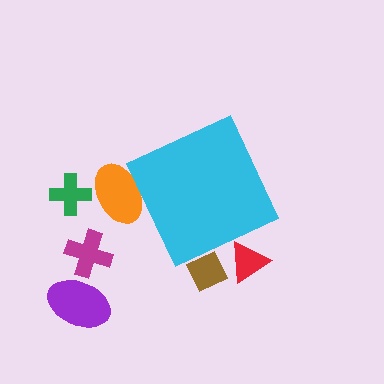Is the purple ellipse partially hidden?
No, the purple ellipse is fully visible.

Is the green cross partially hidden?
No, the green cross is fully visible.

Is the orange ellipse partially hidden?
Yes, the orange ellipse is partially hidden behind the cyan diamond.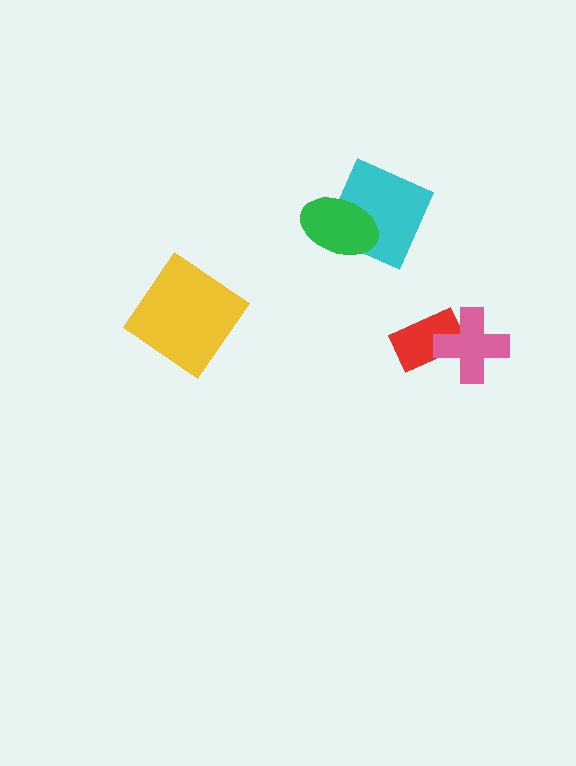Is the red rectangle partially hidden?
Yes, it is partially covered by another shape.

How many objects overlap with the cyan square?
1 object overlaps with the cyan square.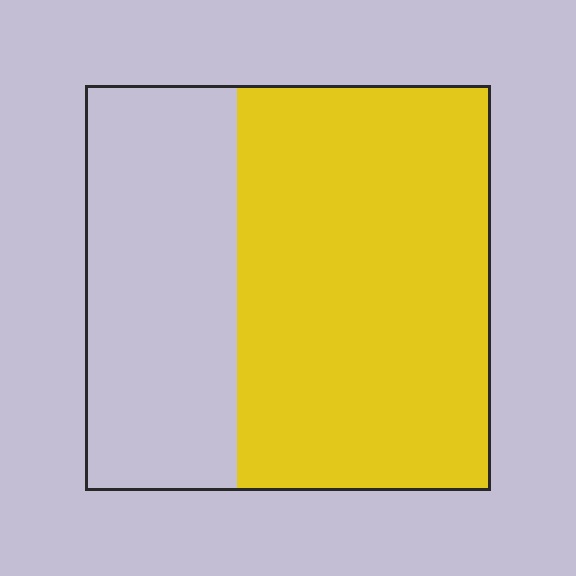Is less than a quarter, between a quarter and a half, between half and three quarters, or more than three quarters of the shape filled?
Between half and three quarters.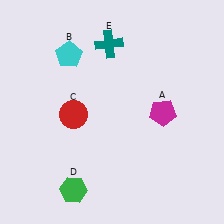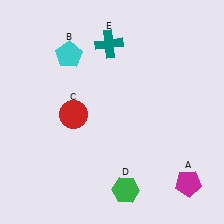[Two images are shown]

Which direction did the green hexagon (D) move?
The green hexagon (D) moved right.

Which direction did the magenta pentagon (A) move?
The magenta pentagon (A) moved down.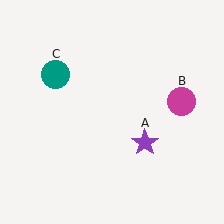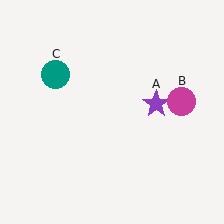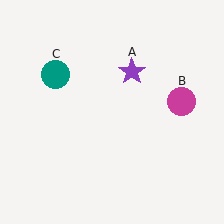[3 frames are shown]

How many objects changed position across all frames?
1 object changed position: purple star (object A).